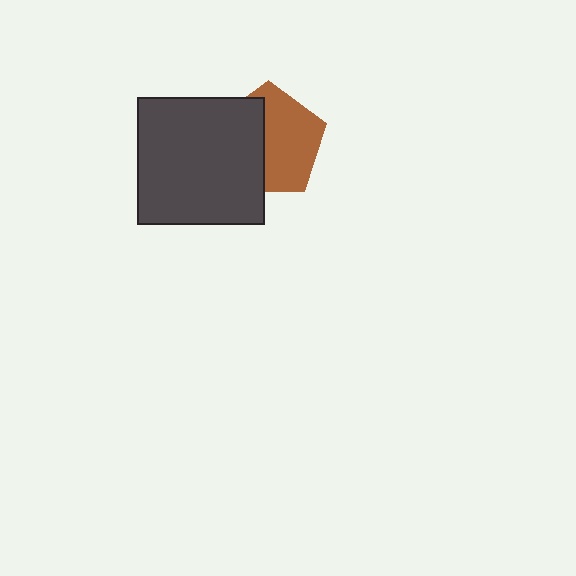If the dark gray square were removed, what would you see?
You would see the complete brown pentagon.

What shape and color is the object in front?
The object in front is a dark gray square.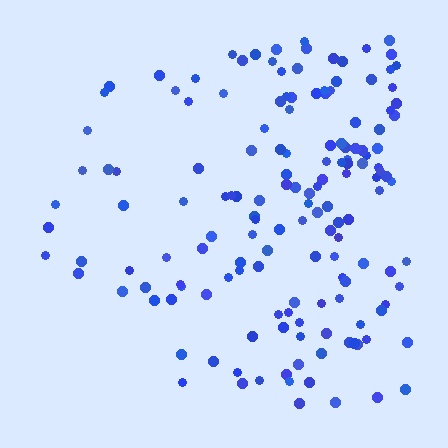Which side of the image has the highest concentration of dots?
The right.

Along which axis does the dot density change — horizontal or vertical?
Horizontal.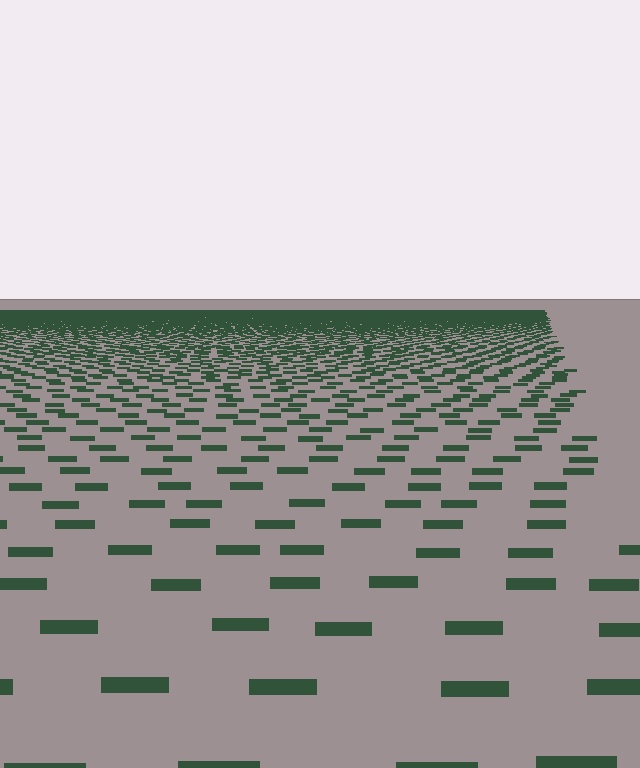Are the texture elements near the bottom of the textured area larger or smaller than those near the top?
Larger. Near the bottom, elements are closer to the viewer and appear at a bigger on-screen size.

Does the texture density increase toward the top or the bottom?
Density increases toward the top.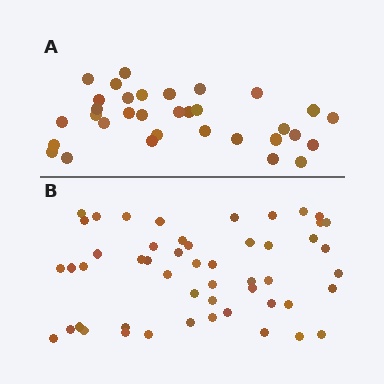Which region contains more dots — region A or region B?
Region B (the bottom region) has more dots.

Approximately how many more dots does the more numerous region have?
Region B has approximately 20 more dots than region A.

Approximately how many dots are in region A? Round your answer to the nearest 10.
About 30 dots. (The exact count is 33, which rounds to 30.)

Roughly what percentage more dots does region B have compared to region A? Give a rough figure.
About 55% more.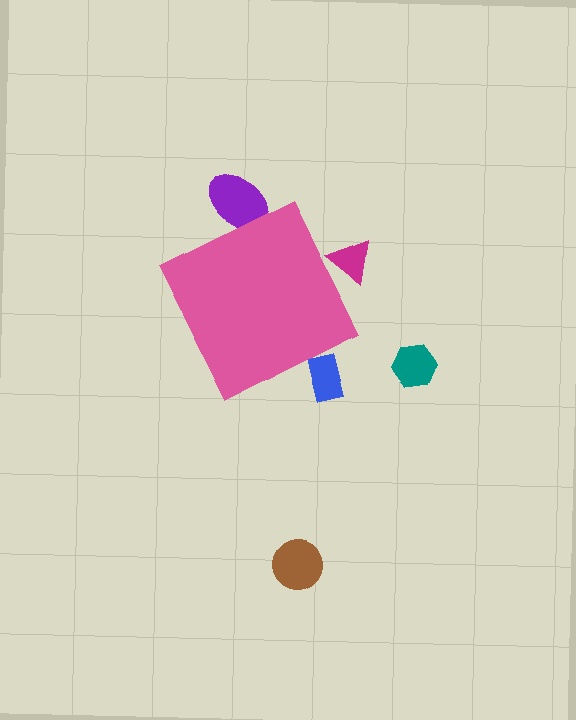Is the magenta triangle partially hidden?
Yes, the magenta triangle is partially hidden behind the pink diamond.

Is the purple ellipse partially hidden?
Yes, the purple ellipse is partially hidden behind the pink diamond.